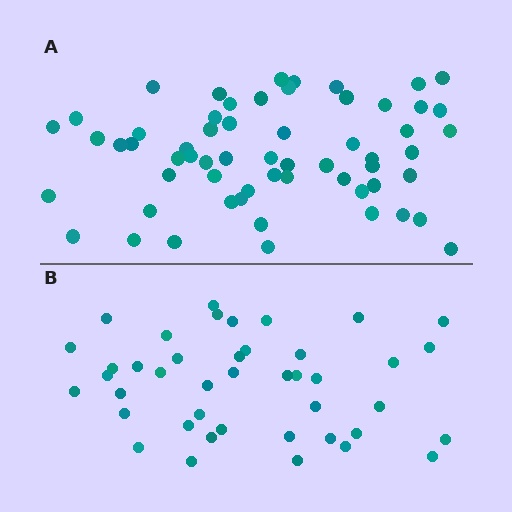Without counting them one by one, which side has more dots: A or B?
Region A (the top region) has more dots.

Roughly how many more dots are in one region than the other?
Region A has approximately 20 more dots than region B.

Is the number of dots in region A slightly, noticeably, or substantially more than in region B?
Region A has noticeably more, but not dramatically so. The ratio is roughly 1.4 to 1.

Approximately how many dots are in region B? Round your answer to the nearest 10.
About 40 dots. (The exact count is 42, which rounds to 40.)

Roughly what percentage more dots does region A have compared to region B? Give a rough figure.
About 45% more.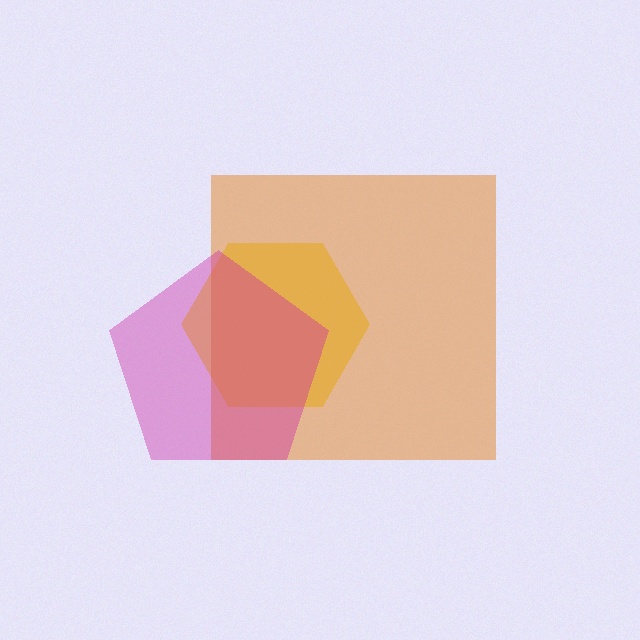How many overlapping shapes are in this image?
There are 3 overlapping shapes in the image.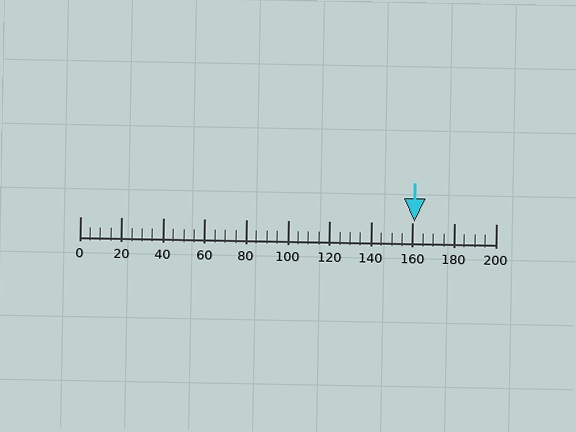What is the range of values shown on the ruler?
The ruler shows values from 0 to 200.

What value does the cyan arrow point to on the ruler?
The cyan arrow points to approximately 161.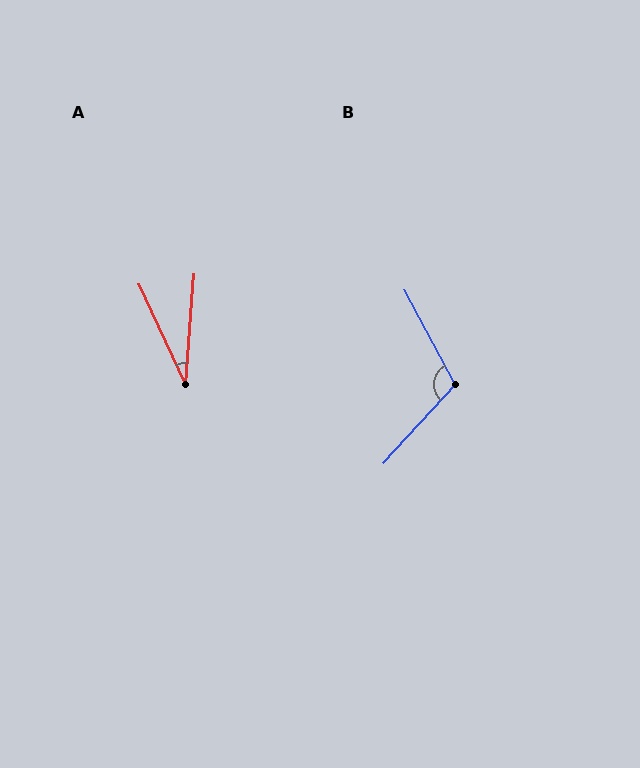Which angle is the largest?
B, at approximately 109 degrees.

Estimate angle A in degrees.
Approximately 29 degrees.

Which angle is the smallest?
A, at approximately 29 degrees.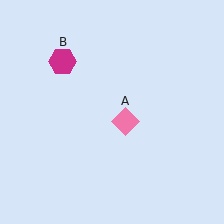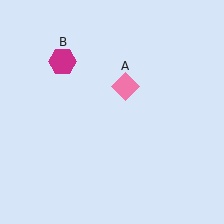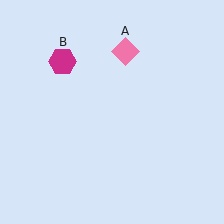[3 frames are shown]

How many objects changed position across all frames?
1 object changed position: pink diamond (object A).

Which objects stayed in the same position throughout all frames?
Magenta hexagon (object B) remained stationary.